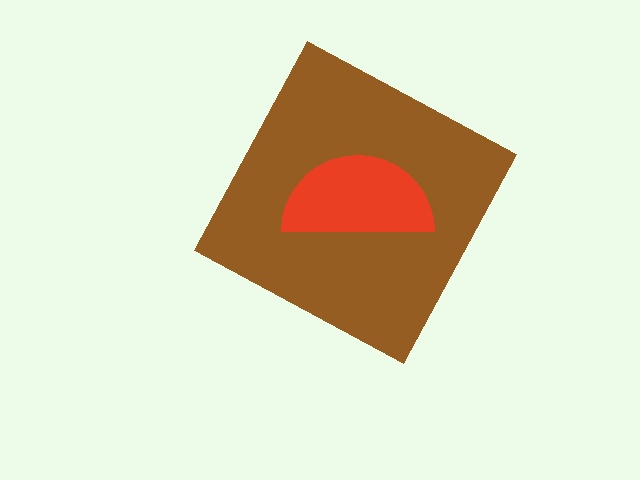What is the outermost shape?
The brown diamond.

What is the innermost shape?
The red semicircle.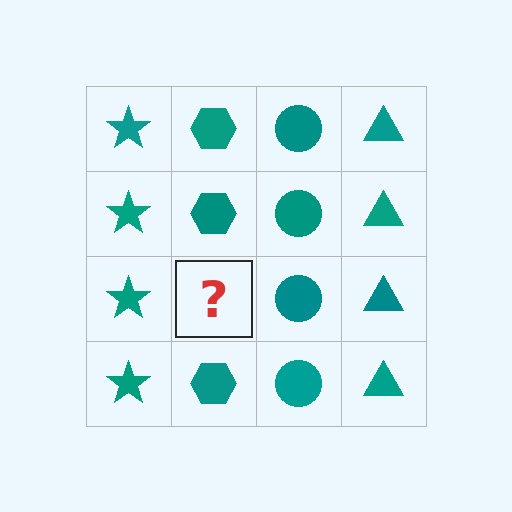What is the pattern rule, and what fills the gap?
The rule is that each column has a consistent shape. The gap should be filled with a teal hexagon.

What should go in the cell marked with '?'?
The missing cell should contain a teal hexagon.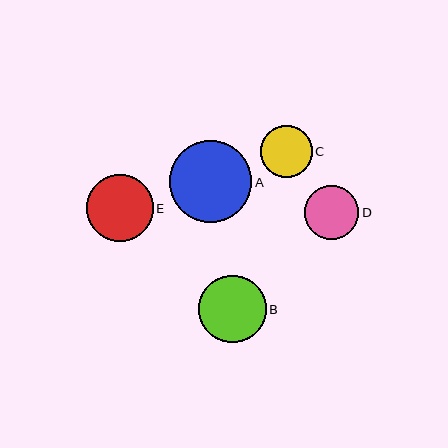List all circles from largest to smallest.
From largest to smallest: A, B, E, D, C.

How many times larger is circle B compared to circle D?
Circle B is approximately 1.2 times the size of circle D.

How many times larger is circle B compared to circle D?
Circle B is approximately 1.2 times the size of circle D.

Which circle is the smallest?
Circle C is the smallest with a size of approximately 51 pixels.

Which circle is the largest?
Circle A is the largest with a size of approximately 82 pixels.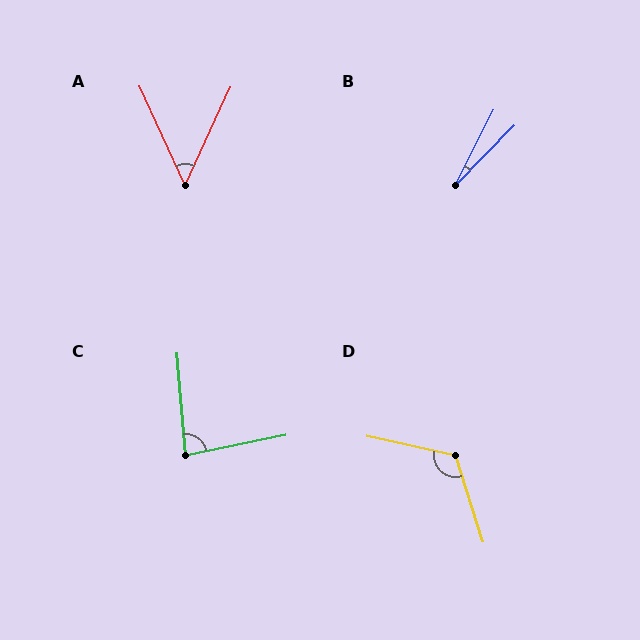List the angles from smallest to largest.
B (18°), A (49°), C (83°), D (120°).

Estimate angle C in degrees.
Approximately 83 degrees.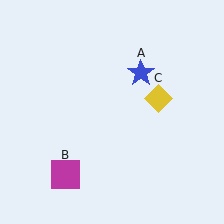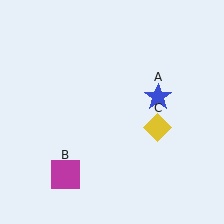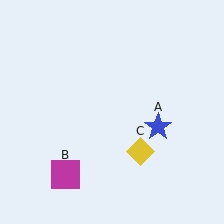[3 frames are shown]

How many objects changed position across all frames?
2 objects changed position: blue star (object A), yellow diamond (object C).